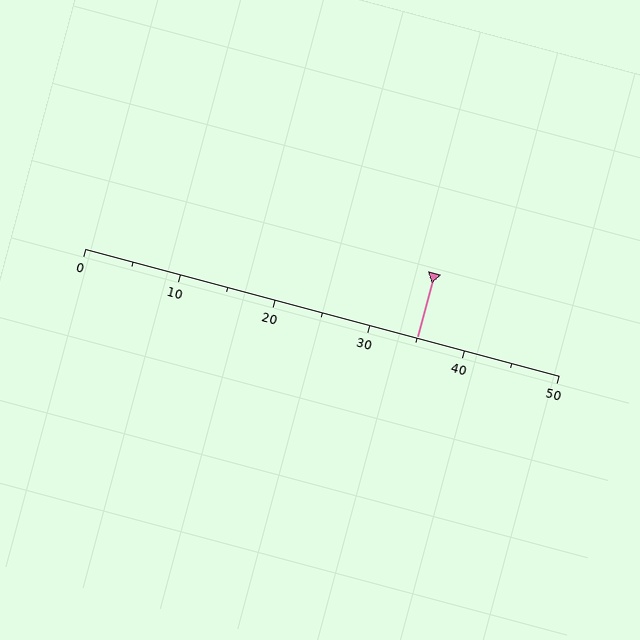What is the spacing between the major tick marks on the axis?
The major ticks are spaced 10 apart.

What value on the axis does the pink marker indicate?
The marker indicates approximately 35.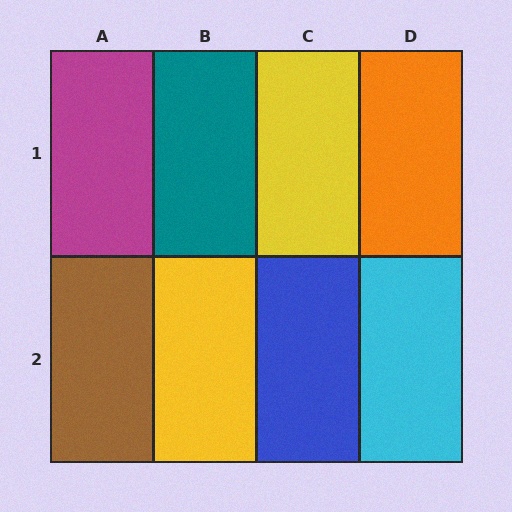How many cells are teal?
1 cell is teal.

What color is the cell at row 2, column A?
Brown.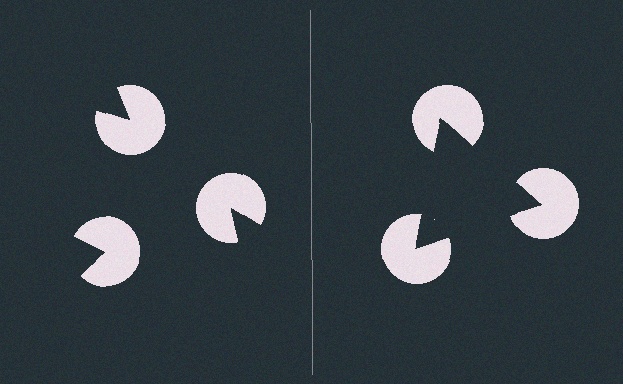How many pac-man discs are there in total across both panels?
6 — 3 on each side.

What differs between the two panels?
The pac-man discs are positioned identically on both sides; only the wedge orientations differ. On the right they align to a triangle; on the left they are misaligned.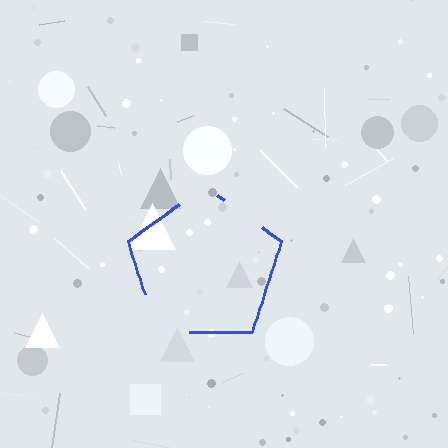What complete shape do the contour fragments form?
The contour fragments form a pentagon.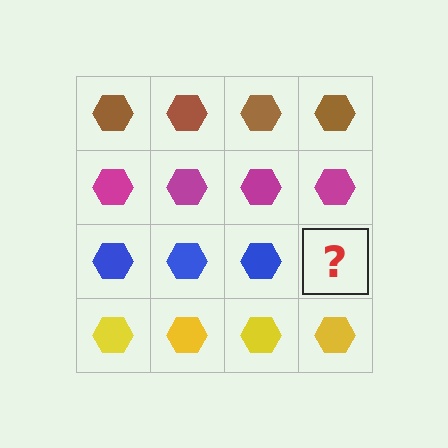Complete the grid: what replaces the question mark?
The question mark should be replaced with a blue hexagon.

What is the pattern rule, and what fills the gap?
The rule is that each row has a consistent color. The gap should be filled with a blue hexagon.